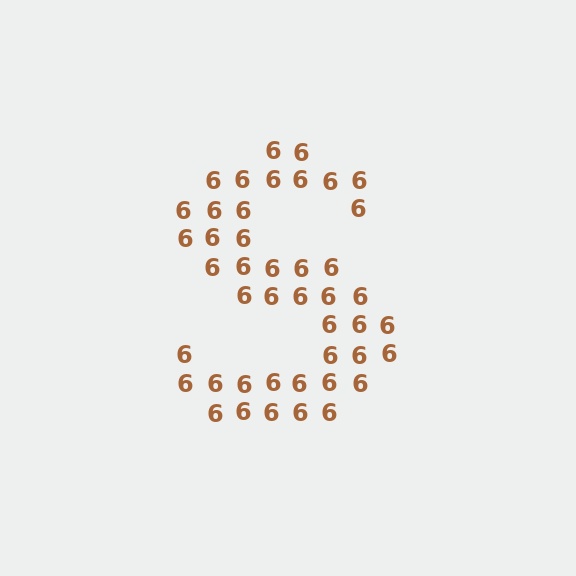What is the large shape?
The large shape is the letter S.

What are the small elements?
The small elements are digit 6's.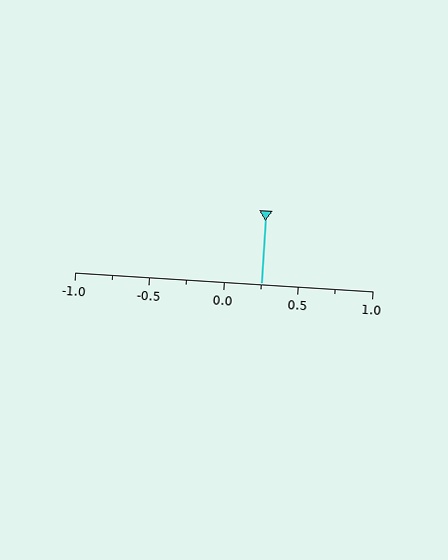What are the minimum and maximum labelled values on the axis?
The axis runs from -1.0 to 1.0.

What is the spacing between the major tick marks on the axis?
The major ticks are spaced 0.5 apart.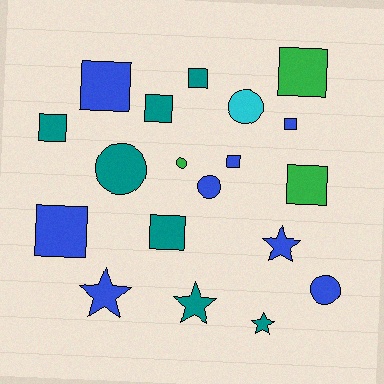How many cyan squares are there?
There are no cyan squares.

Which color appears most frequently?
Blue, with 8 objects.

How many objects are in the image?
There are 19 objects.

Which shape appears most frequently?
Square, with 10 objects.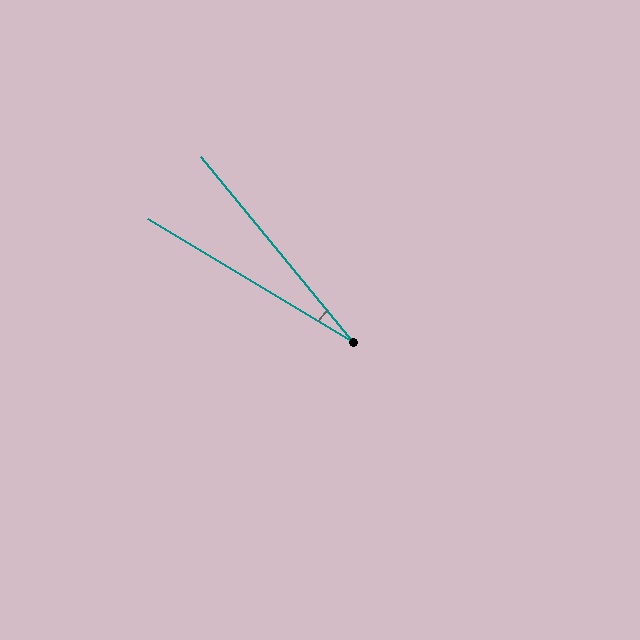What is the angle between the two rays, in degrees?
Approximately 20 degrees.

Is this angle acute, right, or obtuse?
It is acute.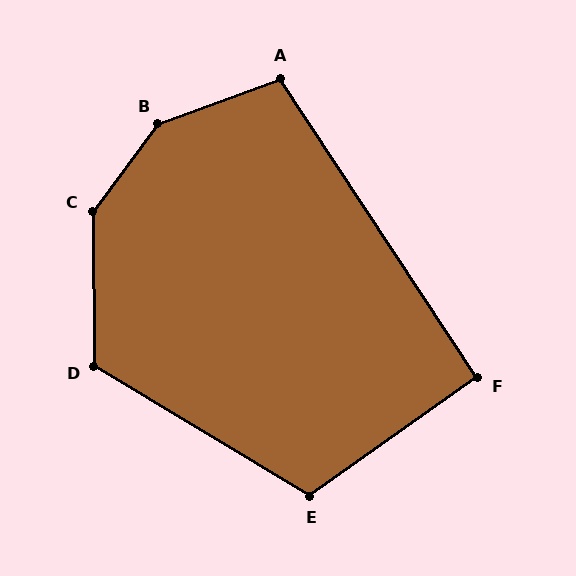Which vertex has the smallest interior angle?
F, at approximately 92 degrees.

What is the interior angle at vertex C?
Approximately 143 degrees (obtuse).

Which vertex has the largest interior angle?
B, at approximately 147 degrees.